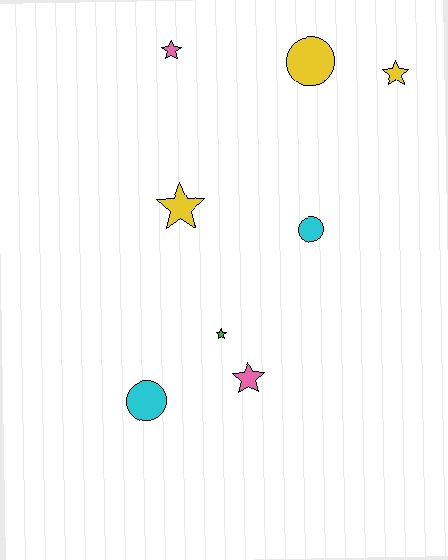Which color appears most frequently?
Yellow, with 3 objects.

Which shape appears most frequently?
Star, with 5 objects.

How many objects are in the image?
There are 8 objects.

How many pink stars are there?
There are 2 pink stars.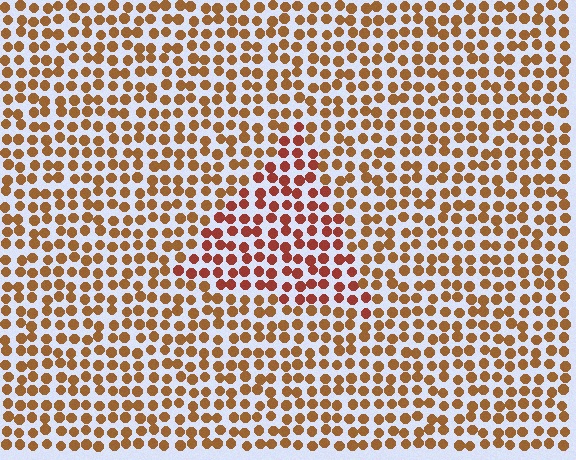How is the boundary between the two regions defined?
The boundary is defined purely by a slight shift in hue (about 25 degrees). Spacing, size, and orientation are identical on both sides.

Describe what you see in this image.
The image is filled with small brown elements in a uniform arrangement. A triangle-shaped region is visible where the elements are tinted to a slightly different hue, forming a subtle color boundary.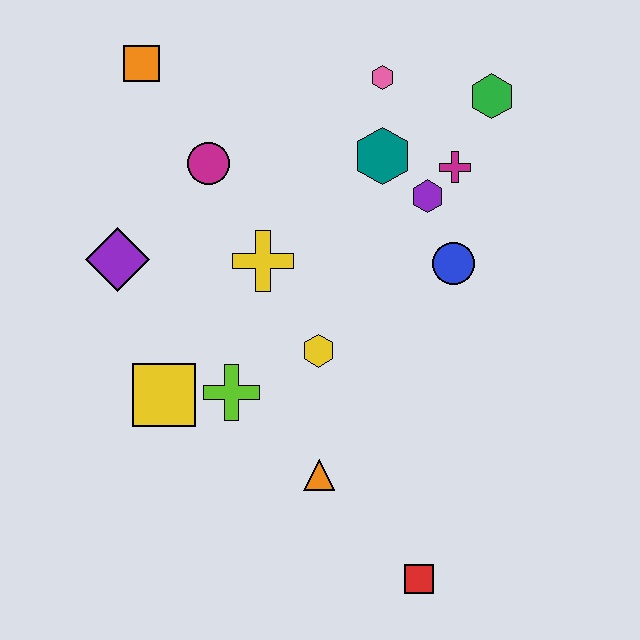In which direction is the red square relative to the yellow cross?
The red square is below the yellow cross.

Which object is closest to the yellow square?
The lime cross is closest to the yellow square.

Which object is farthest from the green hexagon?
The red square is farthest from the green hexagon.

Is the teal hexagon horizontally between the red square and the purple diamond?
Yes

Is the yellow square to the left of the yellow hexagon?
Yes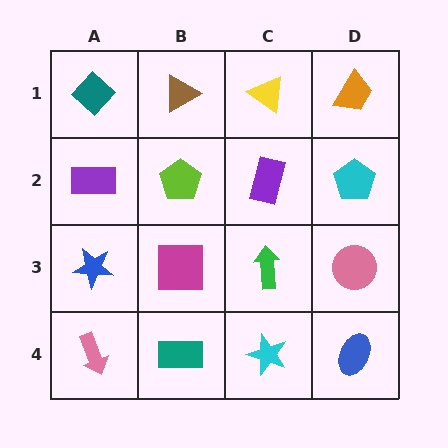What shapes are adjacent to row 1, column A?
A purple rectangle (row 2, column A), a brown triangle (row 1, column B).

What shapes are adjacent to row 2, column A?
A teal diamond (row 1, column A), a blue star (row 3, column A), a lime pentagon (row 2, column B).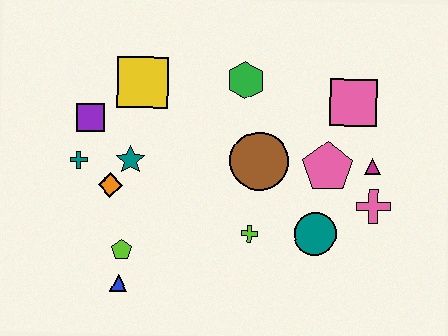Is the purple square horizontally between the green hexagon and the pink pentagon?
No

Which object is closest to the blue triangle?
The lime pentagon is closest to the blue triangle.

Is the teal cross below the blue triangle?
No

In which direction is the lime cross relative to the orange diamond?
The lime cross is to the right of the orange diamond.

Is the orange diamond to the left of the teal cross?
No